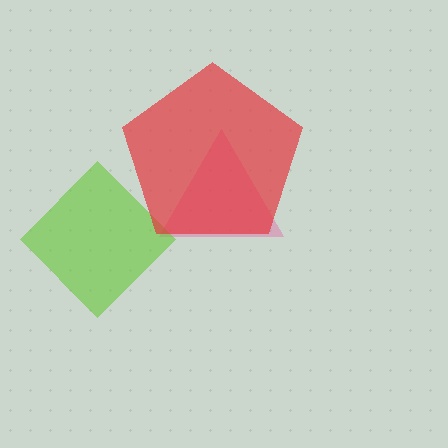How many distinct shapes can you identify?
There are 3 distinct shapes: a pink triangle, a lime diamond, a red pentagon.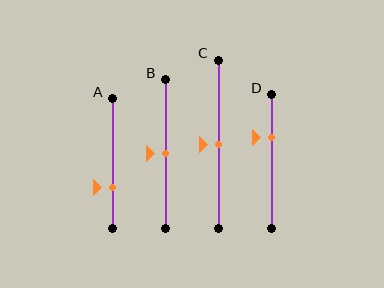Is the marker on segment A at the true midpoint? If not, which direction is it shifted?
No, the marker on segment A is shifted downward by about 19% of the segment length.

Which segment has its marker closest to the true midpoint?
Segment B has its marker closest to the true midpoint.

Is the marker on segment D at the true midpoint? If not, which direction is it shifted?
No, the marker on segment D is shifted upward by about 18% of the segment length.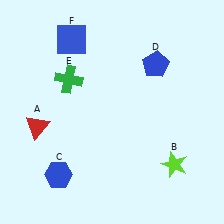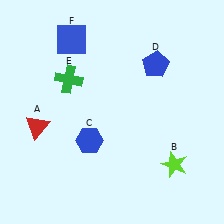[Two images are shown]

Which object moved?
The blue hexagon (C) moved up.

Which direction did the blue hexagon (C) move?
The blue hexagon (C) moved up.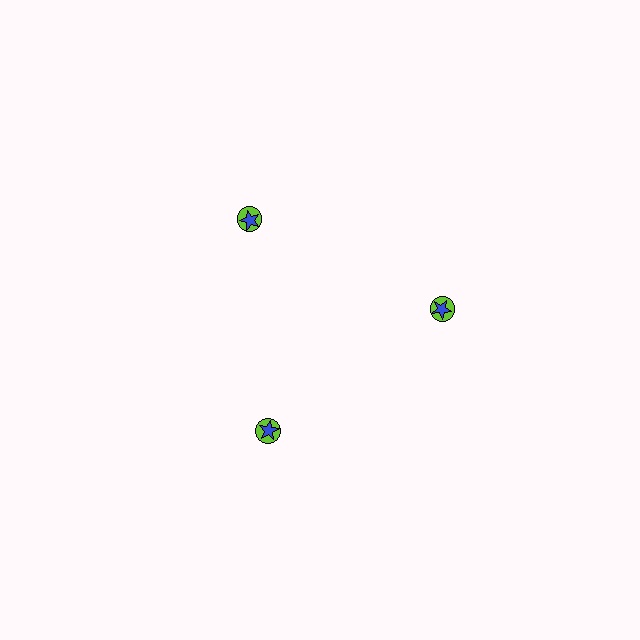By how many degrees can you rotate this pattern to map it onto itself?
The pattern maps onto itself every 120 degrees of rotation.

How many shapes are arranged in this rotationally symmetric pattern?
There are 6 shapes, arranged in 3 groups of 2.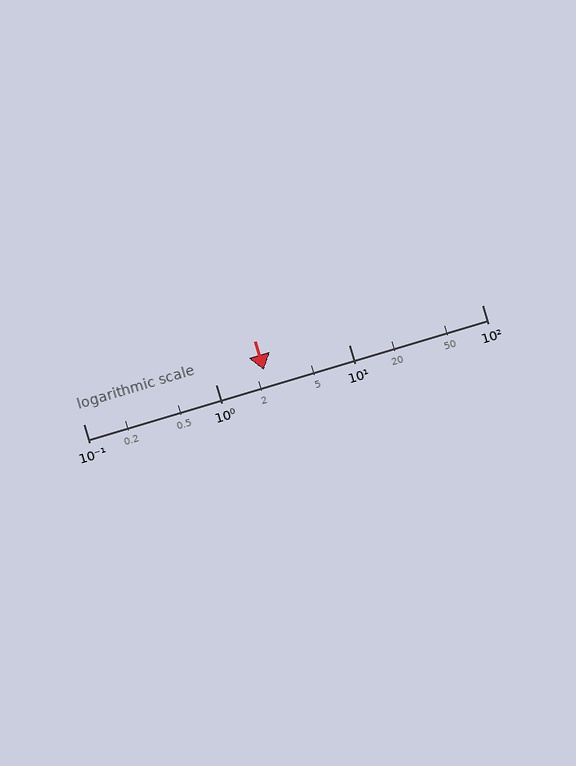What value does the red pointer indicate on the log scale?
The pointer indicates approximately 2.3.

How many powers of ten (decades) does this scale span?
The scale spans 3 decades, from 0.1 to 100.